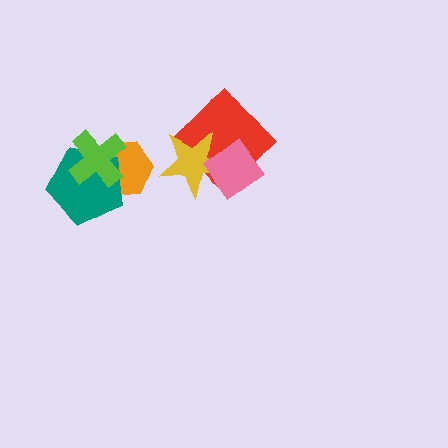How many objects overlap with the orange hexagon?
2 objects overlap with the orange hexagon.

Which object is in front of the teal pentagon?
The lime cross is in front of the teal pentagon.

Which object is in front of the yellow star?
The pink diamond is in front of the yellow star.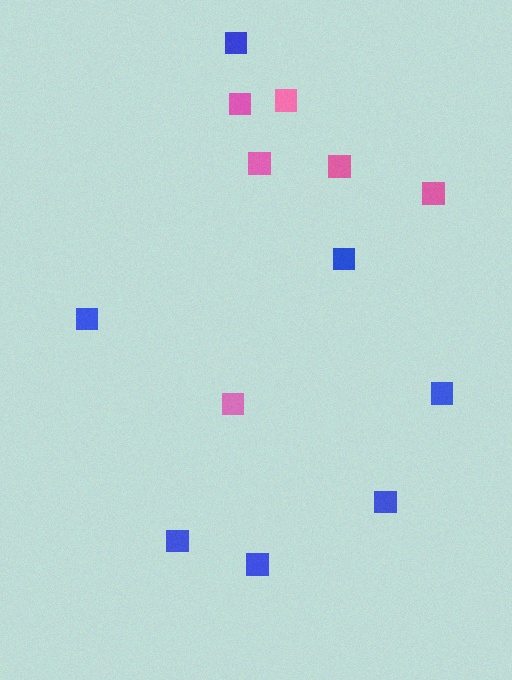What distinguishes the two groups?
There are 2 groups: one group of pink squares (6) and one group of blue squares (7).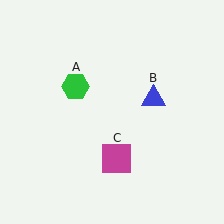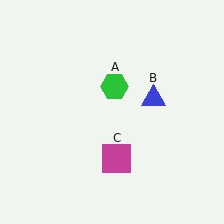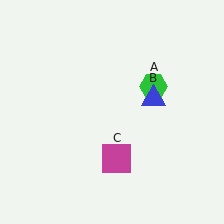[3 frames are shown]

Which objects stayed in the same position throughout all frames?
Blue triangle (object B) and magenta square (object C) remained stationary.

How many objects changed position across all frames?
1 object changed position: green hexagon (object A).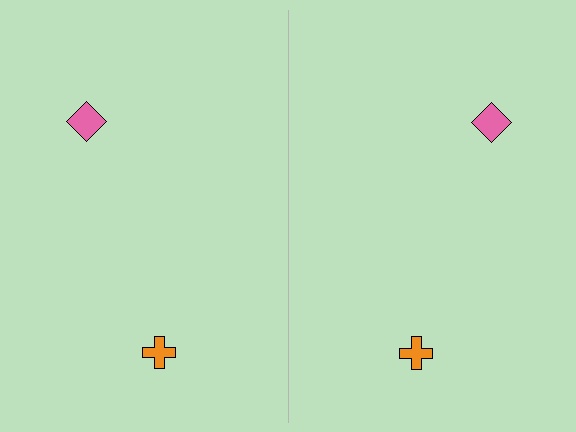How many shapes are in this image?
There are 4 shapes in this image.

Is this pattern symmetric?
Yes, this pattern has bilateral (reflection) symmetry.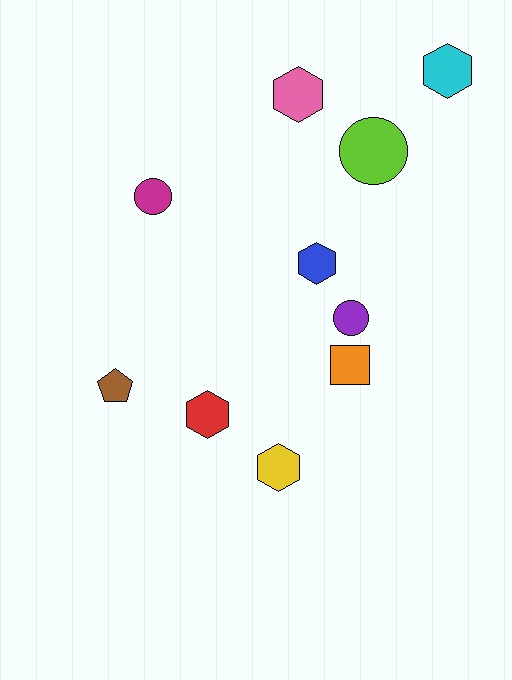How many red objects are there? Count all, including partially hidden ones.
There is 1 red object.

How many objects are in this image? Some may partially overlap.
There are 10 objects.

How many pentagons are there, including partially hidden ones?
There is 1 pentagon.